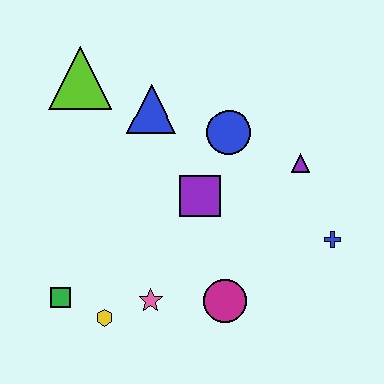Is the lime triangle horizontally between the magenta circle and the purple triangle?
No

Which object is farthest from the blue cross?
The lime triangle is farthest from the blue cross.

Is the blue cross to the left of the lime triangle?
No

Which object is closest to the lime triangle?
The blue triangle is closest to the lime triangle.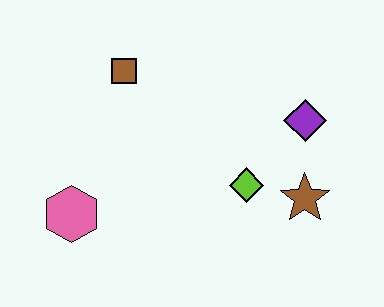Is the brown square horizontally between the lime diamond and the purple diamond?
No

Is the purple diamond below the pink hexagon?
No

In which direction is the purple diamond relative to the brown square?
The purple diamond is to the right of the brown square.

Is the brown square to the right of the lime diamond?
No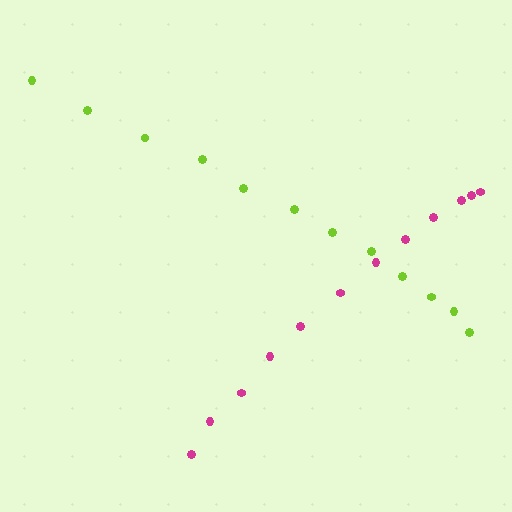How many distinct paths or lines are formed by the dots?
There are 2 distinct paths.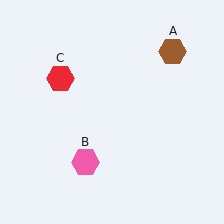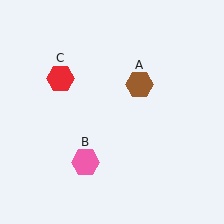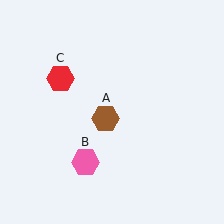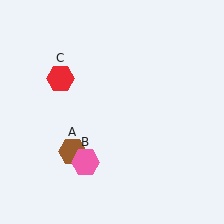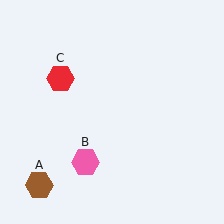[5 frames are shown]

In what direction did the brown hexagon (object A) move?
The brown hexagon (object A) moved down and to the left.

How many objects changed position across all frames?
1 object changed position: brown hexagon (object A).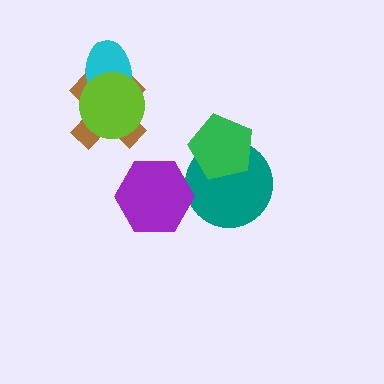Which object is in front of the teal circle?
The green pentagon is in front of the teal circle.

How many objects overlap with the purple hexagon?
0 objects overlap with the purple hexagon.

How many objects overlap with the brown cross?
2 objects overlap with the brown cross.